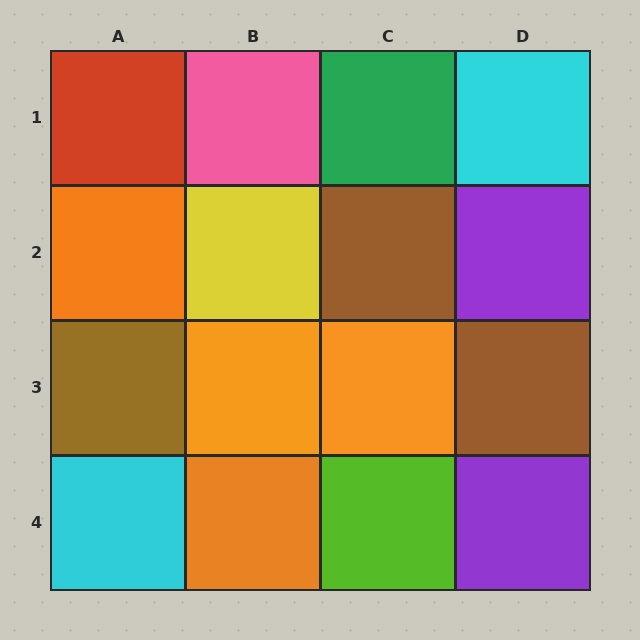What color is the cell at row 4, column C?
Lime.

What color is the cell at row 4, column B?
Orange.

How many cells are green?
1 cell is green.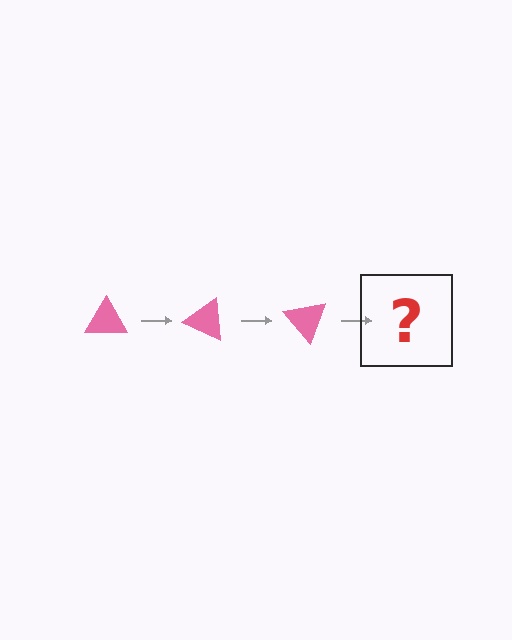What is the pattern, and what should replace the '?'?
The pattern is that the triangle rotates 25 degrees each step. The '?' should be a pink triangle rotated 75 degrees.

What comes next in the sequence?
The next element should be a pink triangle rotated 75 degrees.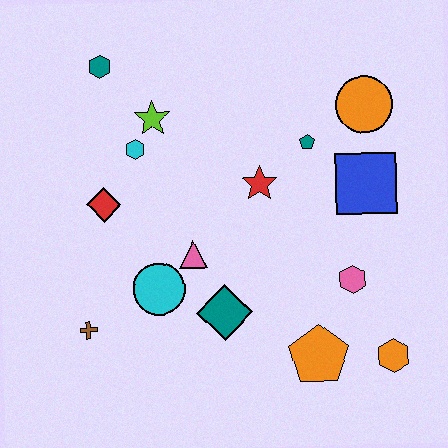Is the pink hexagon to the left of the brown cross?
No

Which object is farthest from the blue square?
The brown cross is farthest from the blue square.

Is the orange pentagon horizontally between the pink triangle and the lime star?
No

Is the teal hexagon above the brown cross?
Yes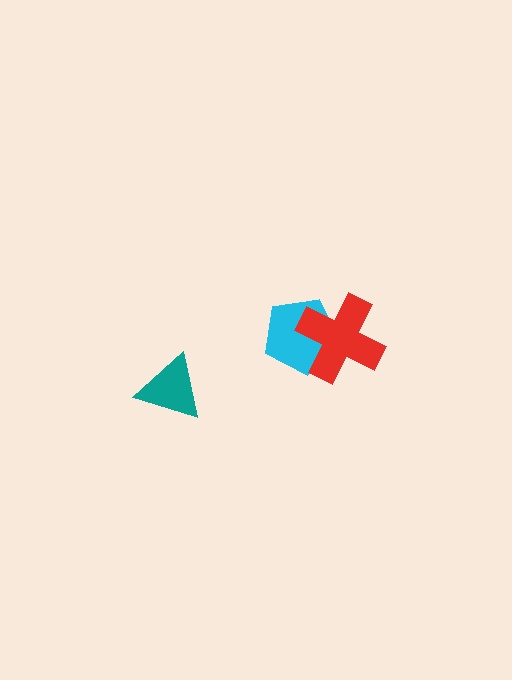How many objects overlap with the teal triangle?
0 objects overlap with the teal triangle.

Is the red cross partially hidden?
No, no other shape covers it.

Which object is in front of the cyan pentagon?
The red cross is in front of the cyan pentagon.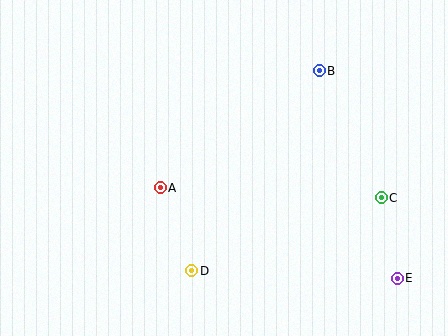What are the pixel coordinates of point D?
Point D is at (192, 271).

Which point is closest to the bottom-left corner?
Point D is closest to the bottom-left corner.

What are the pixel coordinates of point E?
Point E is at (397, 278).